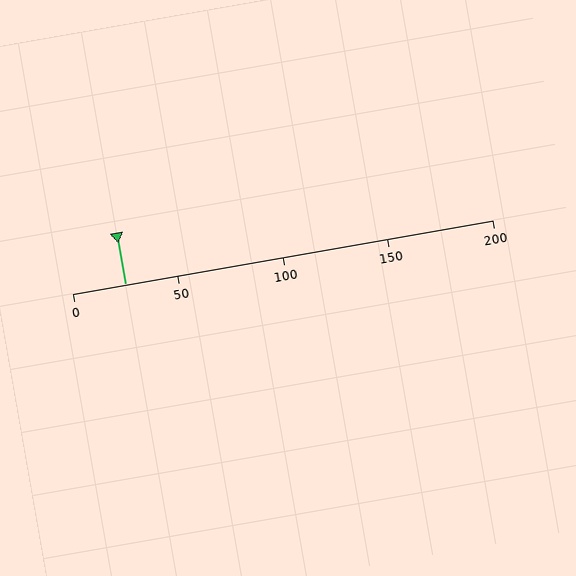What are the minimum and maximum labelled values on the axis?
The axis runs from 0 to 200.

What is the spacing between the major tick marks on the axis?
The major ticks are spaced 50 apart.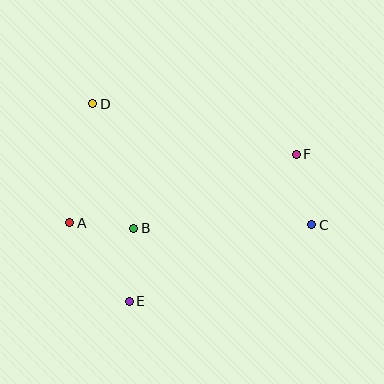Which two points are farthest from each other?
Points C and D are farthest from each other.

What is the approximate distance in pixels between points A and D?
The distance between A and D is approximately 121 pixels.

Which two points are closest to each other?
Points A and B are closest to each other.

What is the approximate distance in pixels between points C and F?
The distance between C and F is approximately 72 pixels.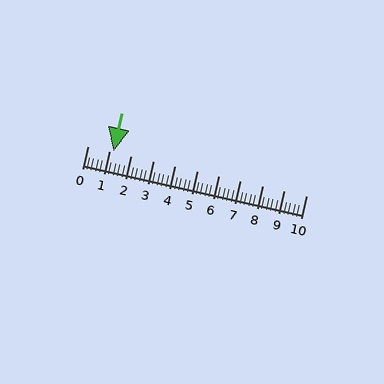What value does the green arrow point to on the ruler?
The green arrow points to approximately 1.2.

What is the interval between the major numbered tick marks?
The major tick marks are spaced 1 units apart.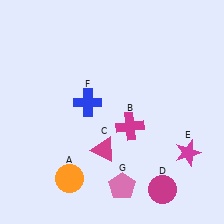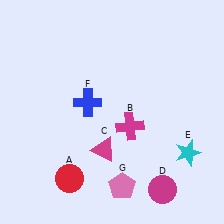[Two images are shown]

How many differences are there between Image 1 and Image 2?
There are 2 differences between the two images.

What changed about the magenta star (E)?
In Image 1, E is magenta. In Image 2, it changed to cyan.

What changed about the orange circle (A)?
In Image 1, A is orange. In Image 2, it changed to red.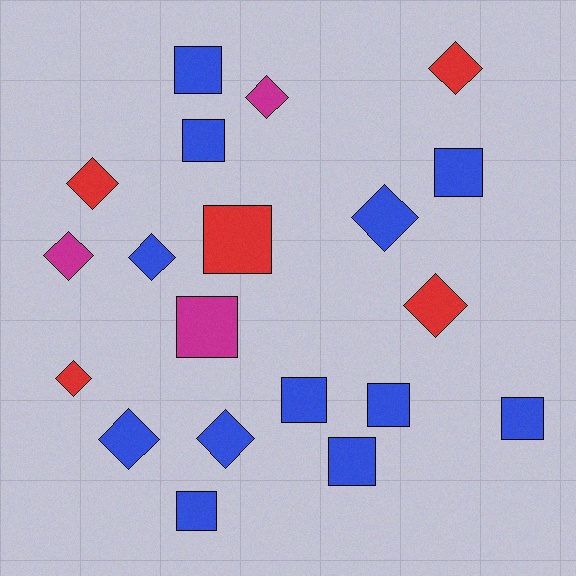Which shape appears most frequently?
Diamond, with 10 objects.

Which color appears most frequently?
Blue, with 12 objects.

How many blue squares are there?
There are 8 blue squares.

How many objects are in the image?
There are 20 objects.